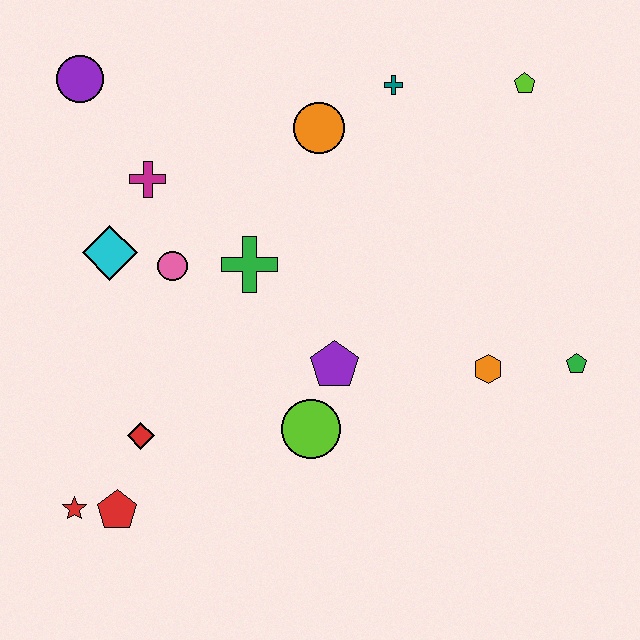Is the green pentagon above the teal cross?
No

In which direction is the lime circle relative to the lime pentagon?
The lime circle is below the lime pentagon.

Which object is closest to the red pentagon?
The red star is closest to the red pentagon.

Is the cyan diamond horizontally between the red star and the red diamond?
Yes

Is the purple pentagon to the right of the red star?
Yes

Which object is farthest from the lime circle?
The purple circle is farthest from the lime circle.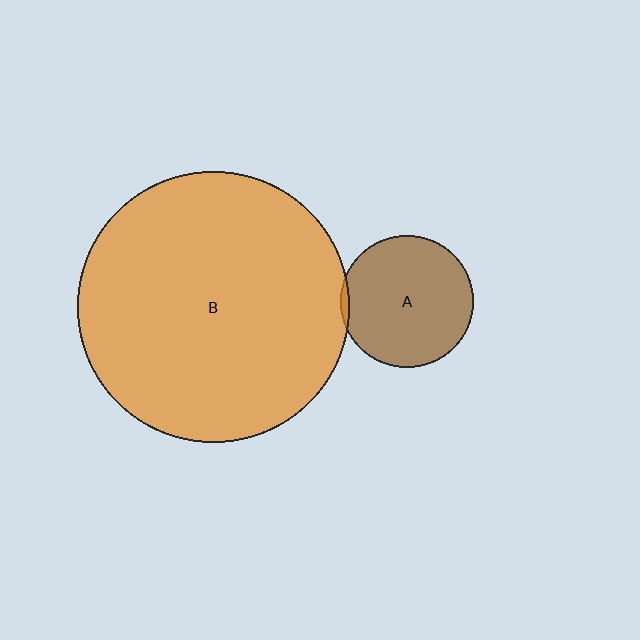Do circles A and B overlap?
Yes.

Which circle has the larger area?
Circle B (orange).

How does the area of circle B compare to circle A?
Approximately 4.2 times.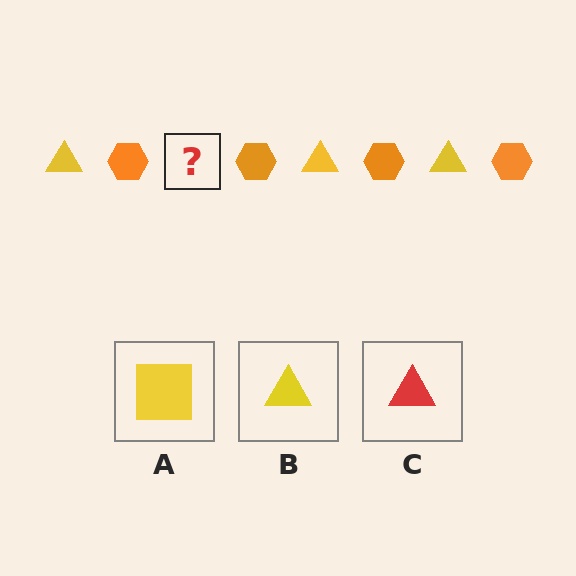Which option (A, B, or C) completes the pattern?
B.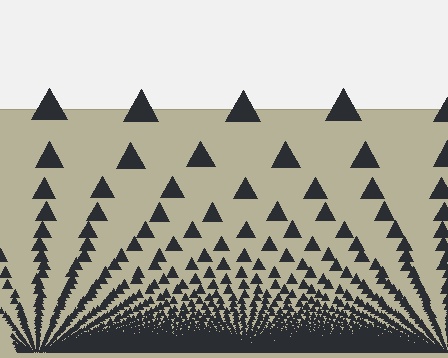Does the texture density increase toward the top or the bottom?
Density increases toward the bottom.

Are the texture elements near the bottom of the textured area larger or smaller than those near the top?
Smaller. The gradient is inverted — elements near the bottom are smaller and denser.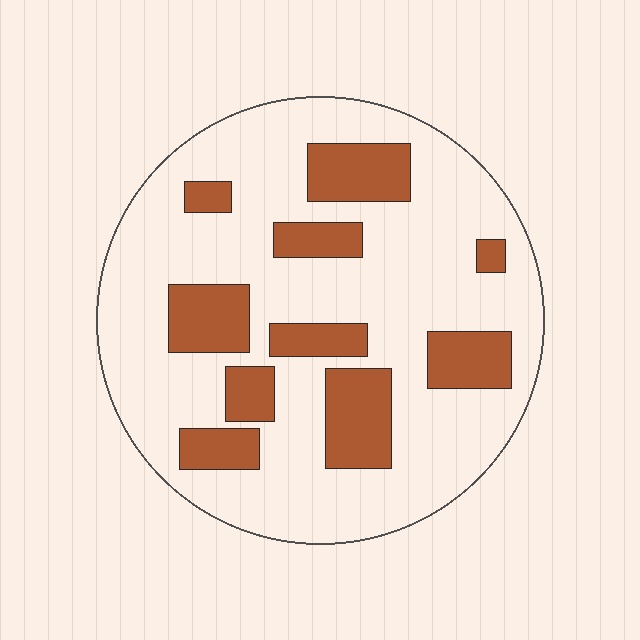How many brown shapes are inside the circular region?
10.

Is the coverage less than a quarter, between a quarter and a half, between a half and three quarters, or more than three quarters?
Less than a quarter.